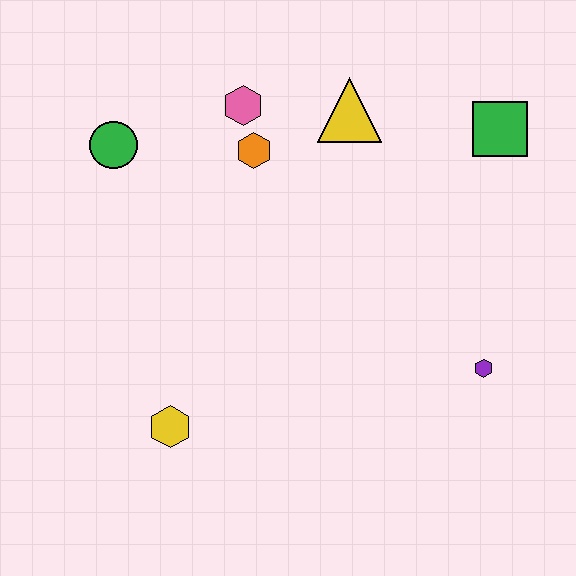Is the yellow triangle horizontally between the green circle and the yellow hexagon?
No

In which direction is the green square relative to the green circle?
The green square is to the right of the green circle.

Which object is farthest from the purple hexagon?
The green circle is farthest from the purple hexagon.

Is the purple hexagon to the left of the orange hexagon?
No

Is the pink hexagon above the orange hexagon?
Yes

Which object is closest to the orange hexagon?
The pink hexagon is closest to the orange hexagon.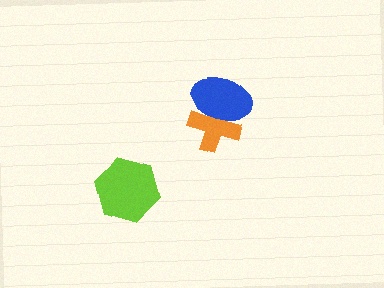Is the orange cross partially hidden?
Yes, it is partially covered by another shape.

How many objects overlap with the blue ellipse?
1 object overlaps with the blue ellipse.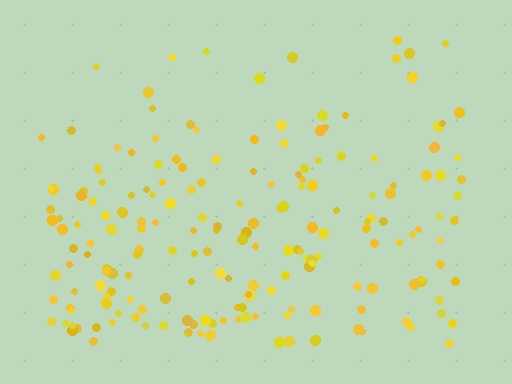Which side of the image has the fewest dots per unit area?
The top.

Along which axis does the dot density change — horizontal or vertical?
Vertical.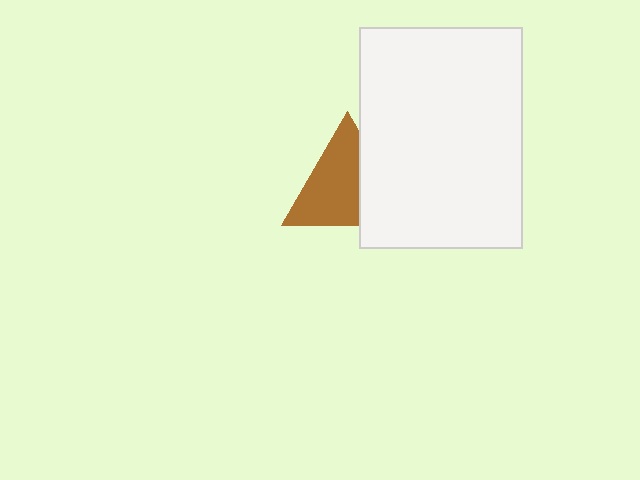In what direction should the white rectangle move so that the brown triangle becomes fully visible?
The white rectangle should move right. That is the shortest direction to clear the overlap and leave the brown triangle fully visible.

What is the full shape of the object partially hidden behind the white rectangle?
The partially hidden object is a brown triangle.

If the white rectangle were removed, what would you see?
You would see the complete brown triangle.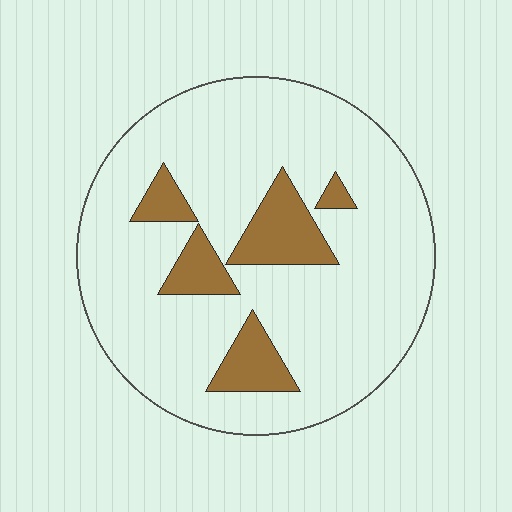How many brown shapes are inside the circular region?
5.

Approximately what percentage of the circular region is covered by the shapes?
Approximately 15%.